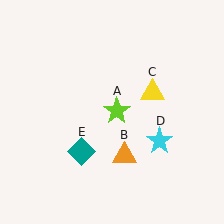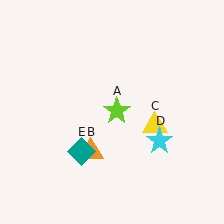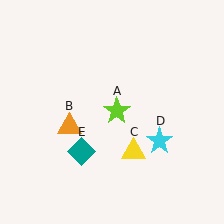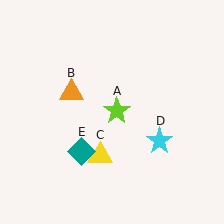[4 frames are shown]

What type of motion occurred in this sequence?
The orange triangle (object B), yellow triangle (object C) rotated clockwise around the center of the scene.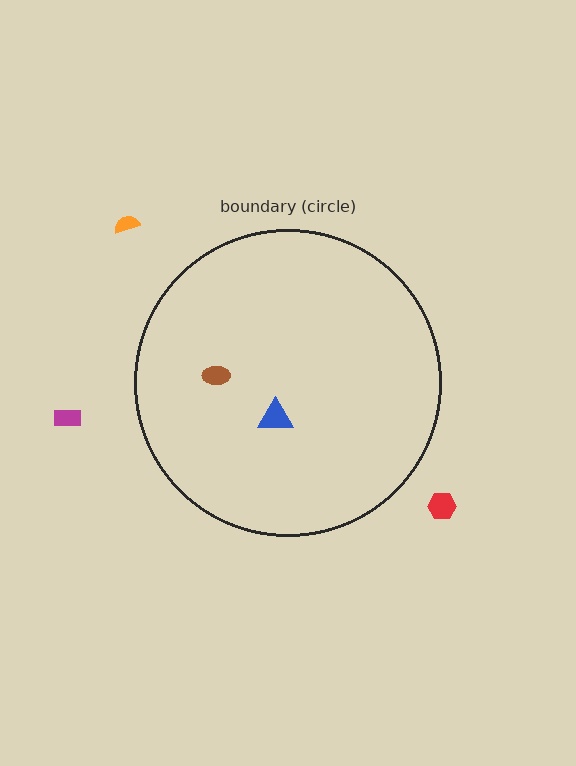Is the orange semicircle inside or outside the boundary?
Outside.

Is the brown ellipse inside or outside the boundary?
Inside.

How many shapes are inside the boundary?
2 inside, 3 outside.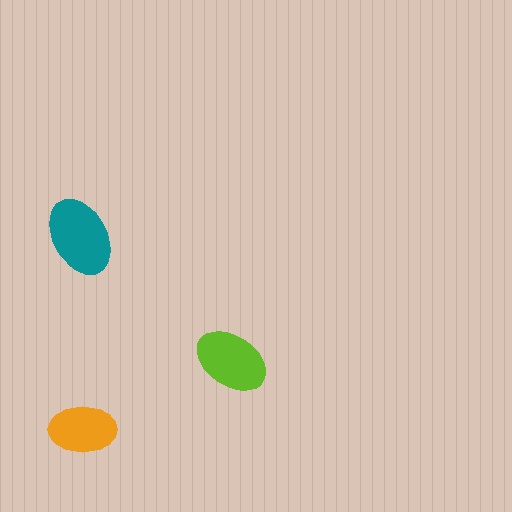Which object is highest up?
The teal ellipse is topmost.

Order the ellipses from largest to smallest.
the teal one, the lime one, the orange one.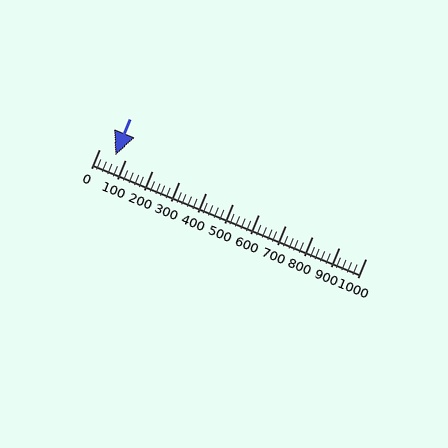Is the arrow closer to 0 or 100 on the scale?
The arrow is closer to 100.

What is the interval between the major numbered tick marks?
The major tick marks are spaced 100 units apart.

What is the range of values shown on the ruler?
The ruler shows values from 0 to 1000.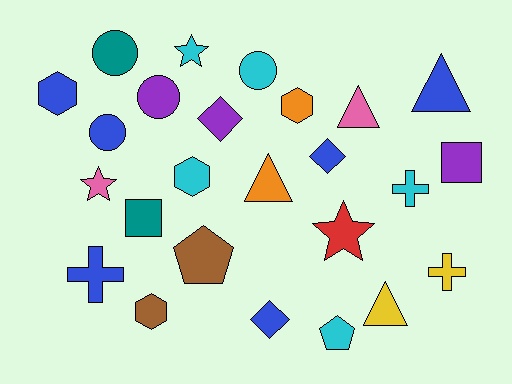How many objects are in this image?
There are 25 objects.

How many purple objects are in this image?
There are 3 purple objects.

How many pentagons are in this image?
There are 2 pentagons.